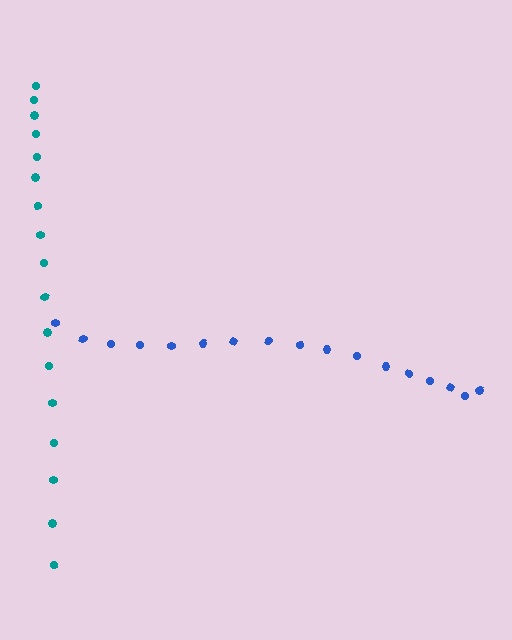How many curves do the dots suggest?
There are 2 distinct paths.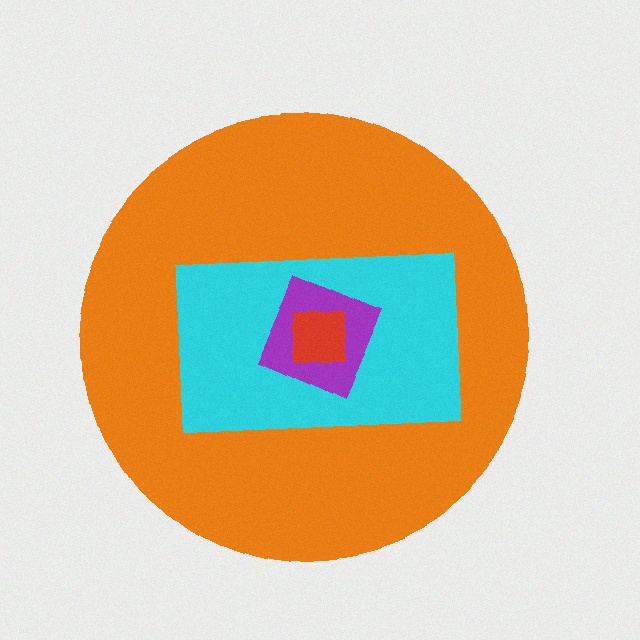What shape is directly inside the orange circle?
The cyan rectangle.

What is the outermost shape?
The orange circle.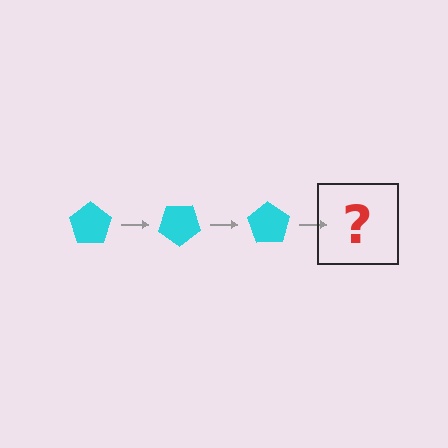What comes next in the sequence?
The next element should be a cyan pentagon rotated 105 degrees.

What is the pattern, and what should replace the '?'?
The pattern is that the pentagon rotates 35 degrees each step. The '?' should be a cyan pentagon rotated 105 degrees.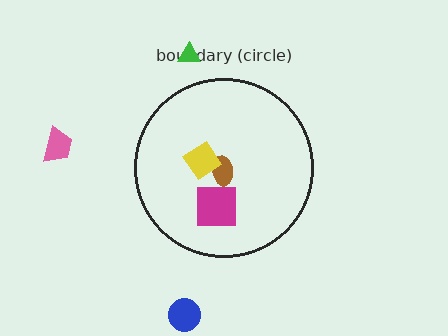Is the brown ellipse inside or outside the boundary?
Inside.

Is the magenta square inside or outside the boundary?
Inside.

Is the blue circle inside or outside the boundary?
Outside.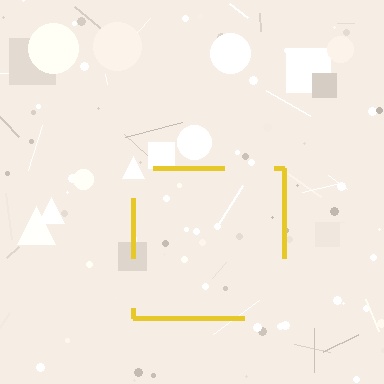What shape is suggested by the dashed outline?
The dashed outline suggests a square.